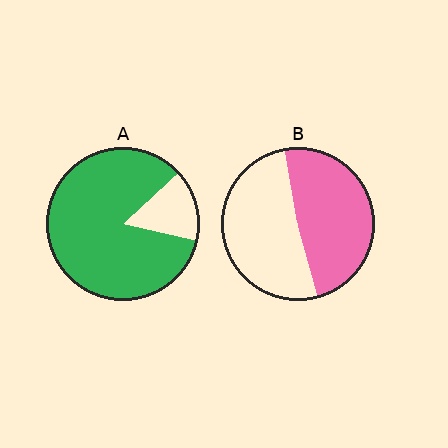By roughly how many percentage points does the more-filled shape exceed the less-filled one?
By roughly 35 percentage points (A over B).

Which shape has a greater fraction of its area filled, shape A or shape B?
Shape A.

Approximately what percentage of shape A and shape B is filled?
A is approximately 85% and B is approximately 50%.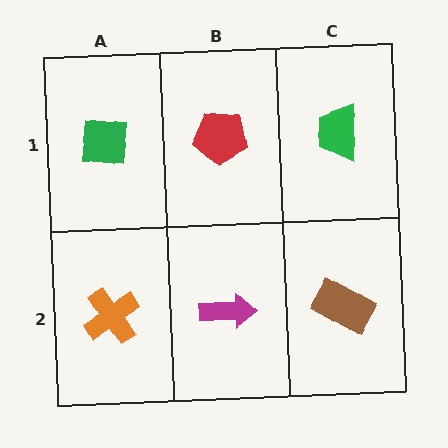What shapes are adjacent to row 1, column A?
An orange cross (row 2, column A), a red pentagon (row 1, column B).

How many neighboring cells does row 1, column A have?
2.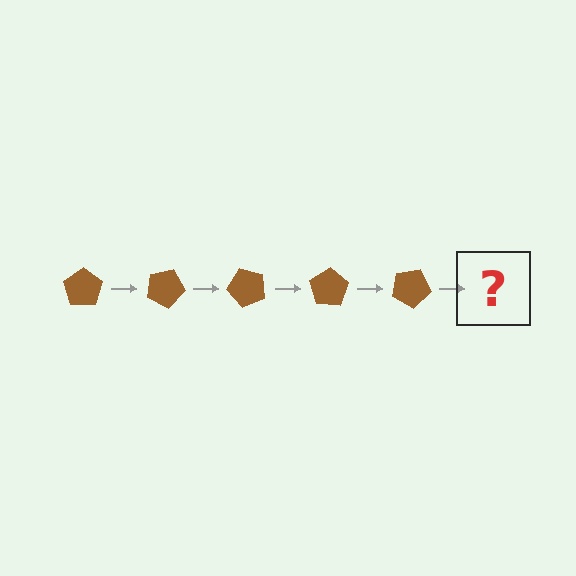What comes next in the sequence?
The next element should be a brown pentagon rotated 125 degrees.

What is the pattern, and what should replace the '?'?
The pattern is that the pentagon rotates 25 degrees each step. The '?' should be a brown pentagon rotated 125 degrees.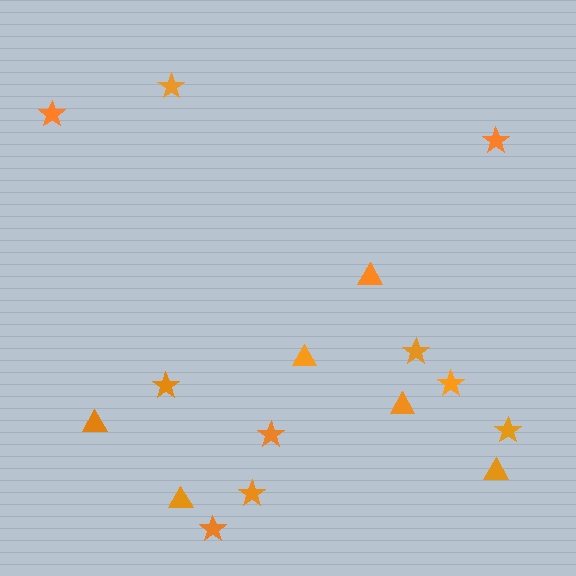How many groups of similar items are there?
There are 2 groups: one group of stars (10) and one group of triangles (6).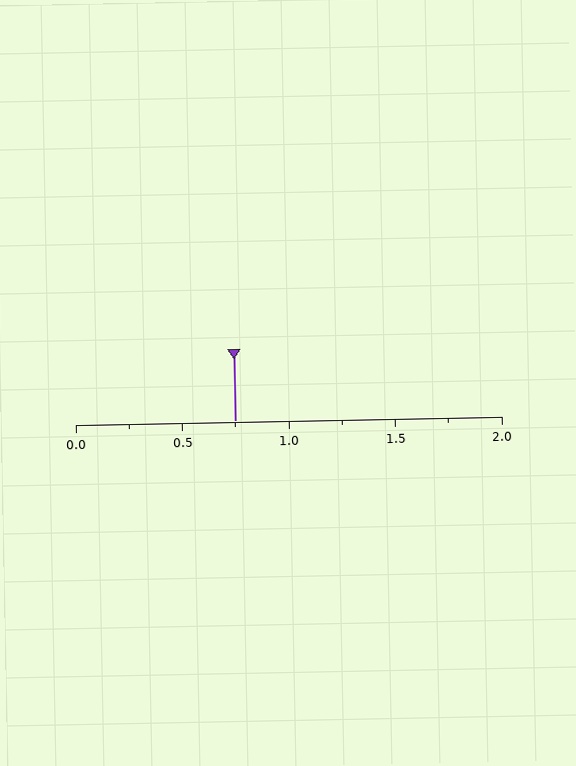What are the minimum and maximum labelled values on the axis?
The axis runs from 0.0 to 2.0.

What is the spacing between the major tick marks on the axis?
The major ticks are spaced 0.5 apart.